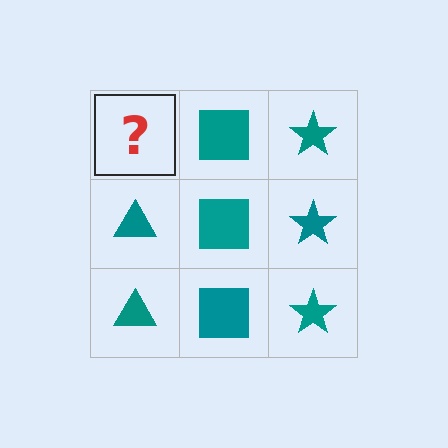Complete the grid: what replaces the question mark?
The question mark should be replaced with a teal triangle.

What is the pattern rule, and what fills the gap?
The rule is that each column has a consistent shape. The gap should be filled with a teal triangle.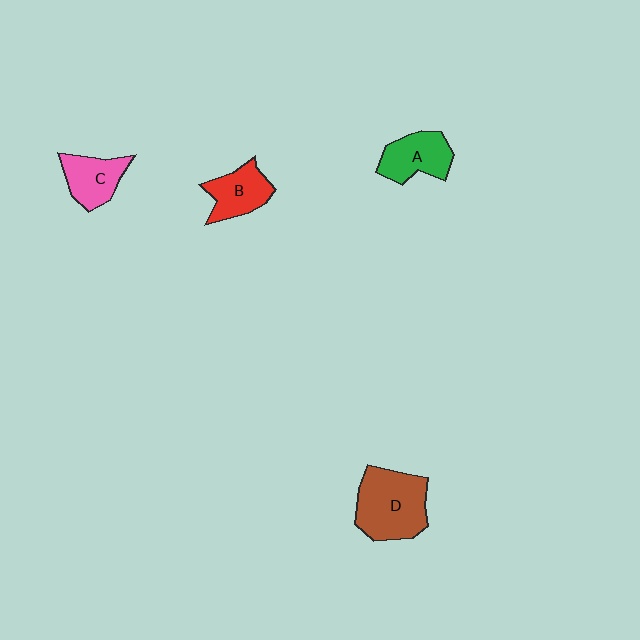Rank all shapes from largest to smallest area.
From largest to smallest: D (brown), A (green), B (red), C (pink).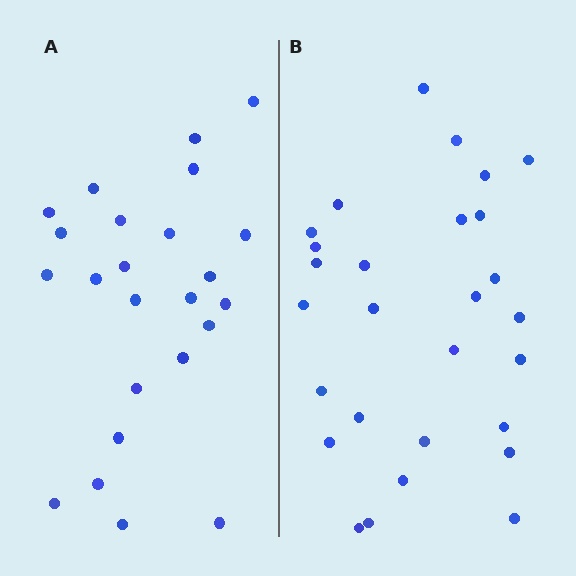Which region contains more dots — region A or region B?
Region B (the right region) has more dots.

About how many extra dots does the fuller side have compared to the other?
Region B has about 4 more dots than region A.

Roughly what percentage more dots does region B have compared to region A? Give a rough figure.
About 15% more.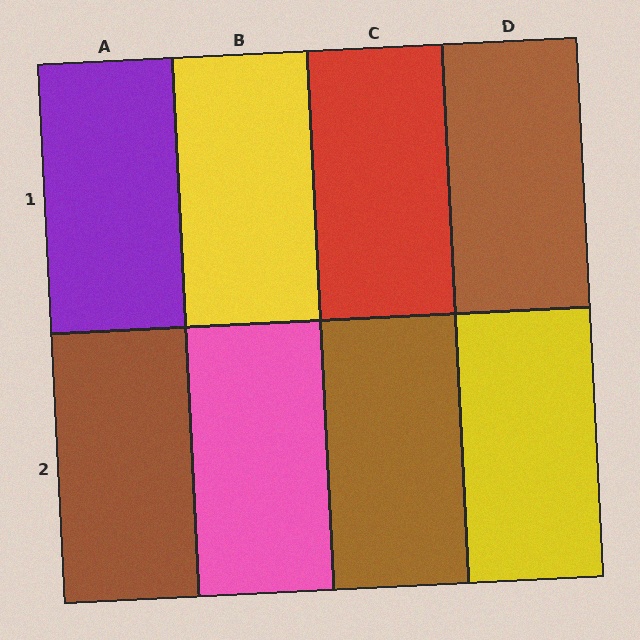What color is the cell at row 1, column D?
Brown.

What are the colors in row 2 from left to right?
Brown, pink, brown, yellow.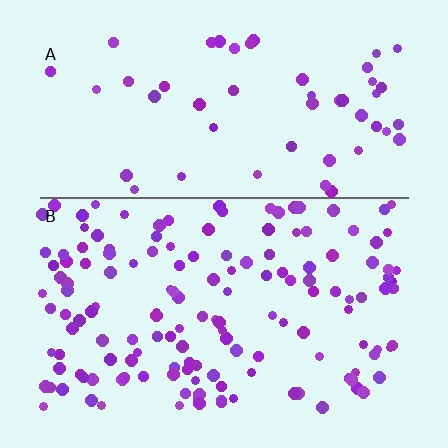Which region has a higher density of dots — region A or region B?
B (the bottom).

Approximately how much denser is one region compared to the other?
Approximately 2.8× — region B over region A.